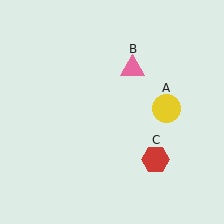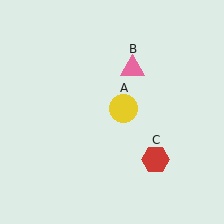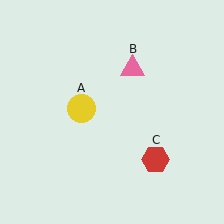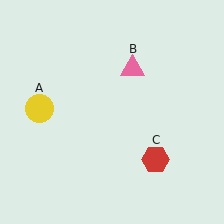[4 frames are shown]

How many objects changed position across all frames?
1 object changed position: yellow circle (object A).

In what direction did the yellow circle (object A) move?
The yellow circle (object A) moved left.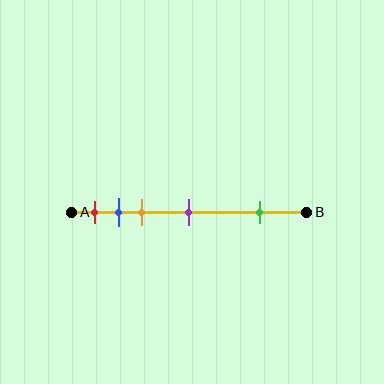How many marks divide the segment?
There are 5 marks dividing the segment.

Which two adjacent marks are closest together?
The blue and orange marks are the closest adjacent pair.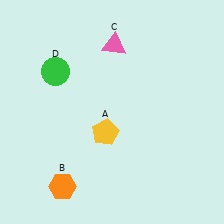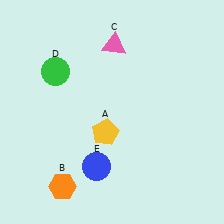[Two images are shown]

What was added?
A blue circle (E) was added in Image 2.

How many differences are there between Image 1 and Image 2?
There is 1 difference between the two images.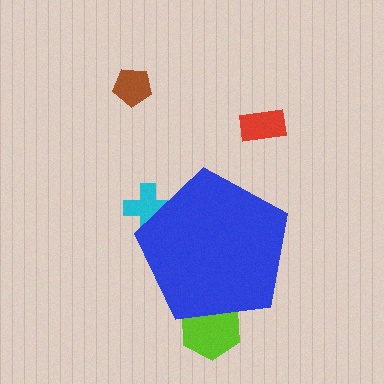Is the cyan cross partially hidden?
Yes, the cyan cross is partially hidden behind the blue pentagon.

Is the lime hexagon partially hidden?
Yes, the lime hexagon is partially hidden behind the blue pentagon.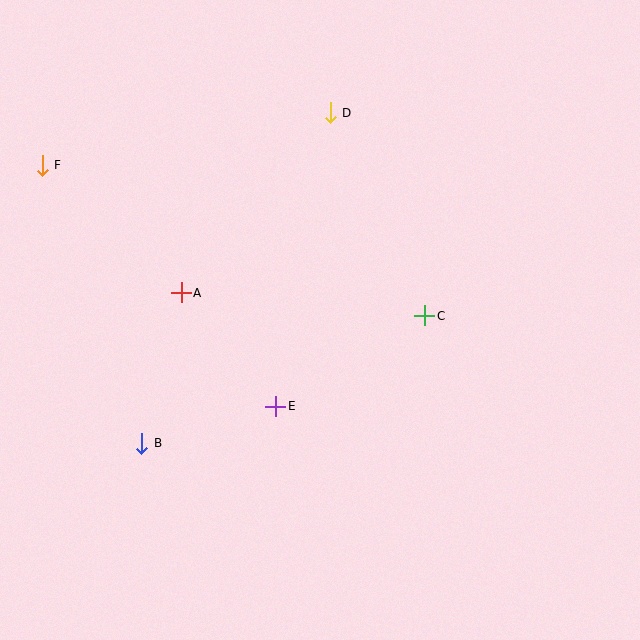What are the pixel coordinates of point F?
Point F is at (42, 165).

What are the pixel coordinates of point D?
Point D is at (330, 113).